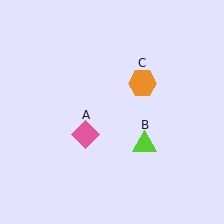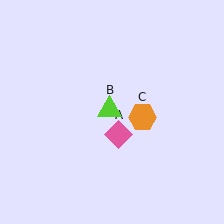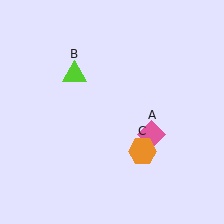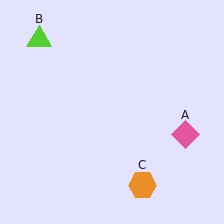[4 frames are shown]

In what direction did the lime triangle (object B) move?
The lime triangle (object B) moved up and to the left.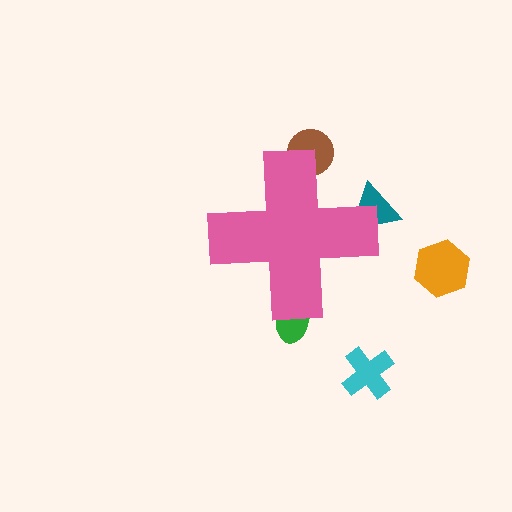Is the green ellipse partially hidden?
Yes, the green ellipse is partially hidden behind the pink cross.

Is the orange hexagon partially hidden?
No, the orange hexagon is fully visible.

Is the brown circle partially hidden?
Yes, the brown circle is partially hidden behind the pink cross.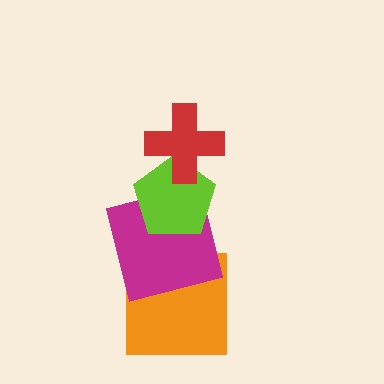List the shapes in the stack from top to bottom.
From top to bottom: the red cross, the lime pentagon, the magenta square, the orange square.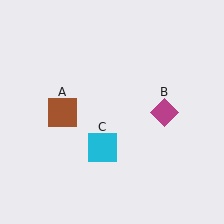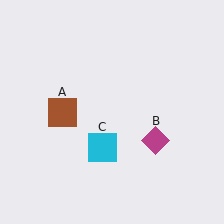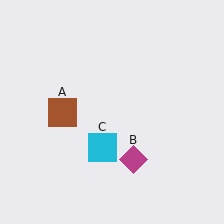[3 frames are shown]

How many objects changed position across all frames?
1 object changed position: magenta diamond (object B).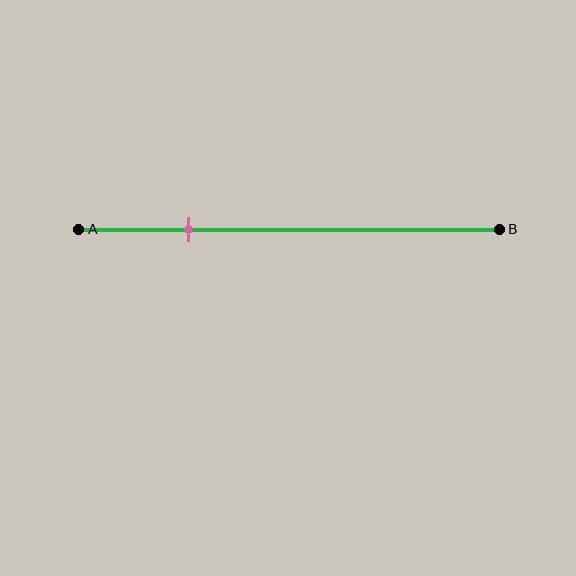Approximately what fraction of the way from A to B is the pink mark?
The pink mark is approximately 25% of the way from A to B.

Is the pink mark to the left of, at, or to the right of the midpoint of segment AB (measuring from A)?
The pink mark is to the left of the midpoint of segment AB.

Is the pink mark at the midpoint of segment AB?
No, the mark is at about 25% from A, not at the 50% midpoint.